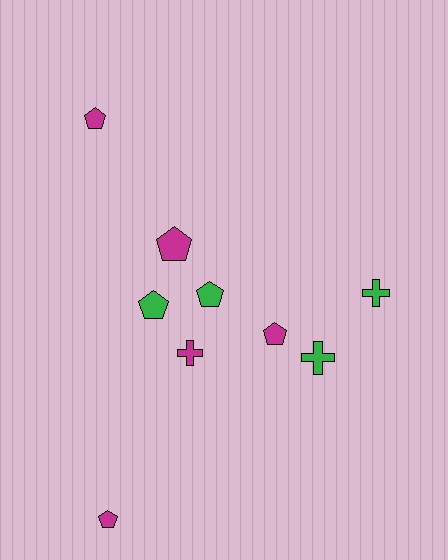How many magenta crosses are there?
There is 1 magenta cross.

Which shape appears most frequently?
Pentagon, with 6 objects.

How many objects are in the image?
There are 9 objects.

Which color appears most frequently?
Magenta, with 5 objects.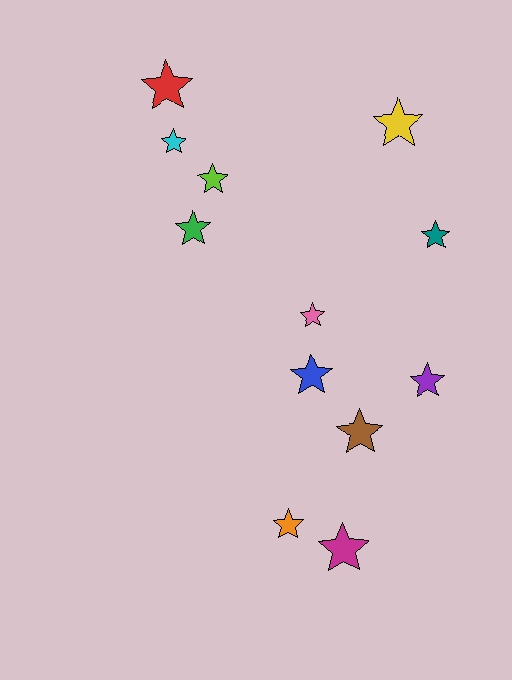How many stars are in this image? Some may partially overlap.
There are 12 stars.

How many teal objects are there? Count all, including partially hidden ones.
There is 1 teal object.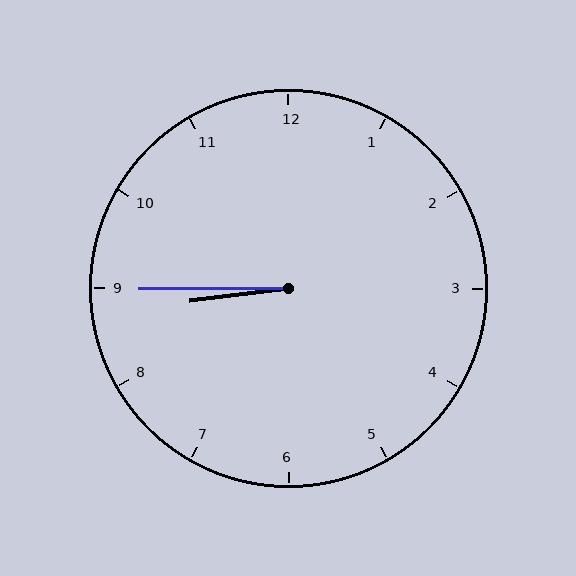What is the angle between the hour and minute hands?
Approximately 8 degrees.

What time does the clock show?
8:45.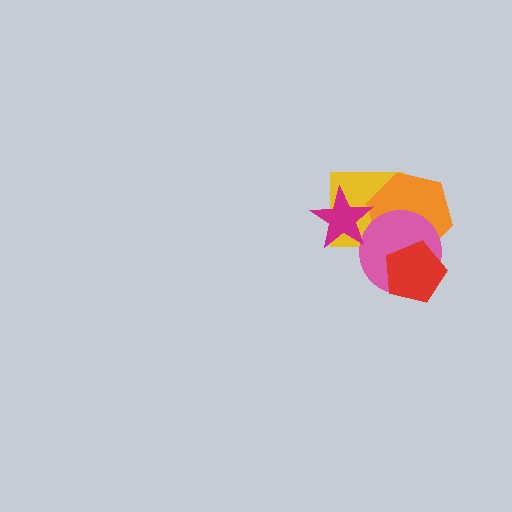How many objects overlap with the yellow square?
3 objects overlap with the yellow square.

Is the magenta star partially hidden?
No, no other shape covers it.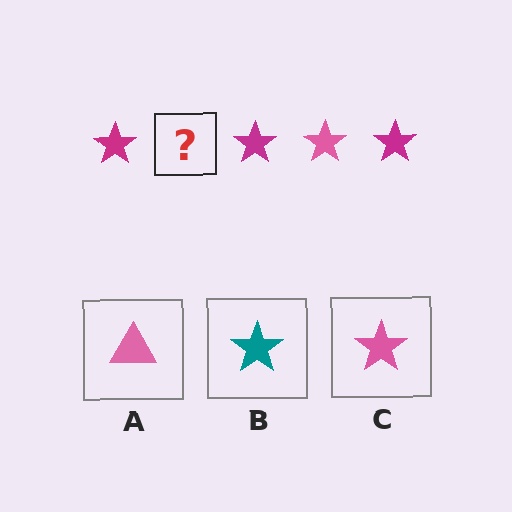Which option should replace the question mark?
Option C.